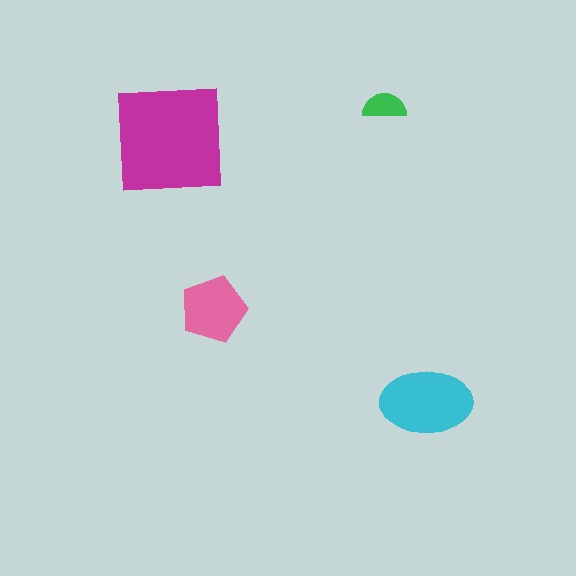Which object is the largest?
The magenta square.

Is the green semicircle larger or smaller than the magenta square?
Smaller.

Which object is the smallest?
The green semicircle.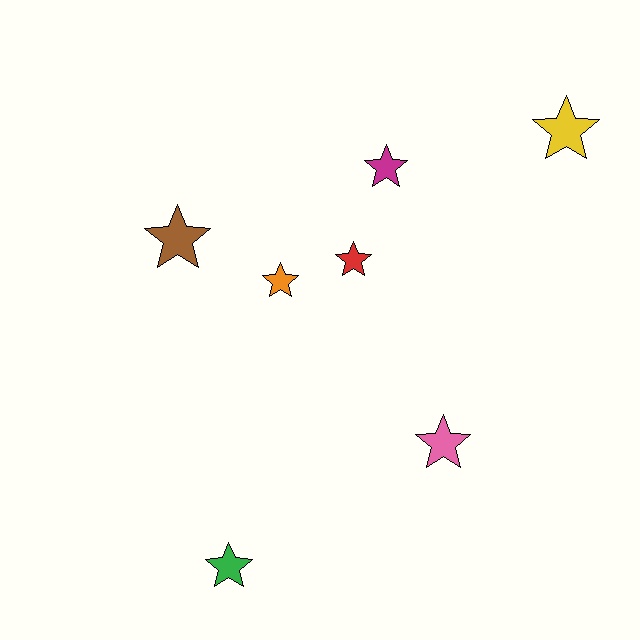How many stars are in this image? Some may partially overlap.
There are 7 stars.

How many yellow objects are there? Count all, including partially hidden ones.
There is 1 yellow object.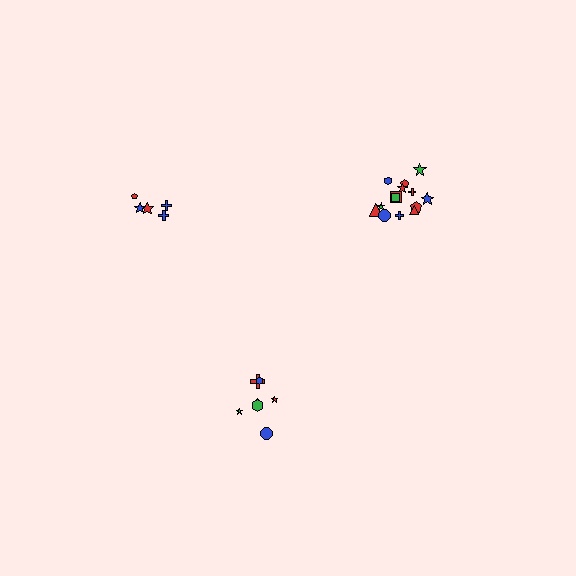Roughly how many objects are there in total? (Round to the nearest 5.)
Roughly 25 objects in total.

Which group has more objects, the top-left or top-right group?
The top-right group.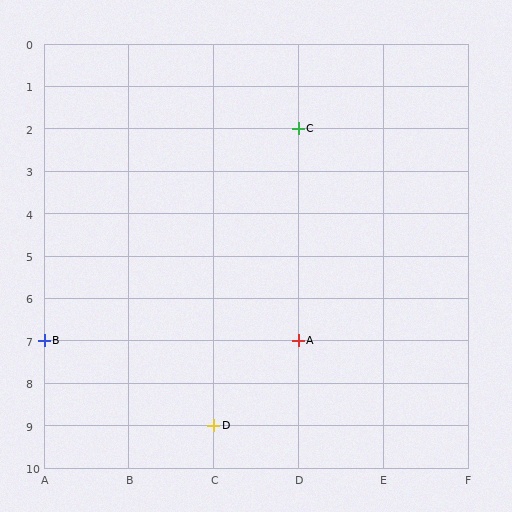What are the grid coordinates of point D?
Point D is at grid coordinates (C, 9).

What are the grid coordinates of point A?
Point A is at grid coordinates (D, 7).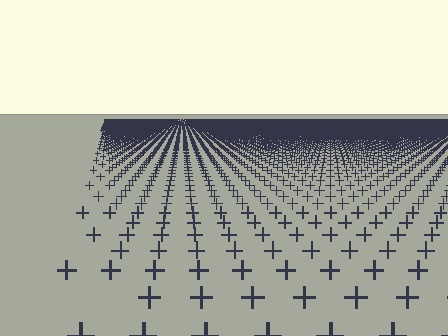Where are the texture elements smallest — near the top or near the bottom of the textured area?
Near the top.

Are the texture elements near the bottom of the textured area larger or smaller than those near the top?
Larger. Near the bottom, elements are closer to the viewer and appear at a bigger on-screen size.